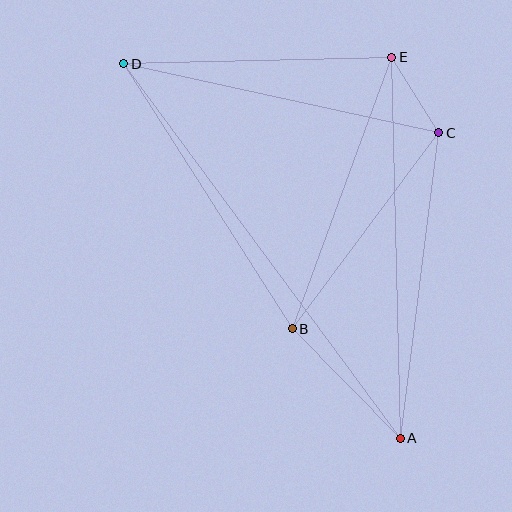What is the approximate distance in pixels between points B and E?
The distance between B and E is approximately 289 pixels.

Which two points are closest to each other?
Points C and E are closest to each other.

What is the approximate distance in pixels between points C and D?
The distance between C and D is approximately 323 pixels.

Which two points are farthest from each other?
Points A and D are farthest from each other.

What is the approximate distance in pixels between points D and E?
The distance between D and E is approximately 268 pixels.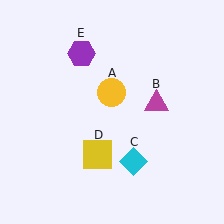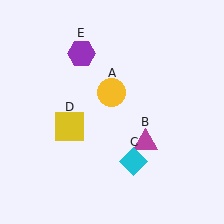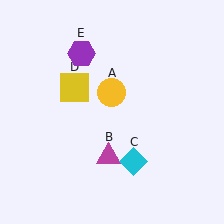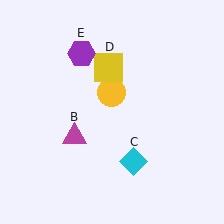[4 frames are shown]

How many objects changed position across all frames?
2 objects changed position: magenta triangle (object B), yellow square (object D).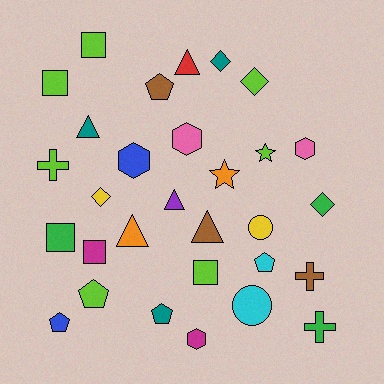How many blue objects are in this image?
There are 2 blue objects.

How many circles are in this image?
There are 2 circles.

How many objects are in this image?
There are 30 objects.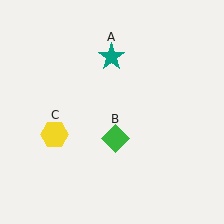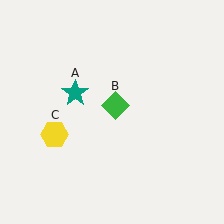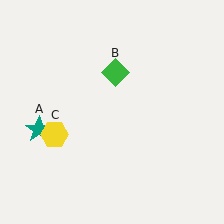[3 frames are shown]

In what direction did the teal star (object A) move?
The teal star (object A) moved down and to the left.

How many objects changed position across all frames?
2 objects changed position: teal star (object A), green diamond (object B).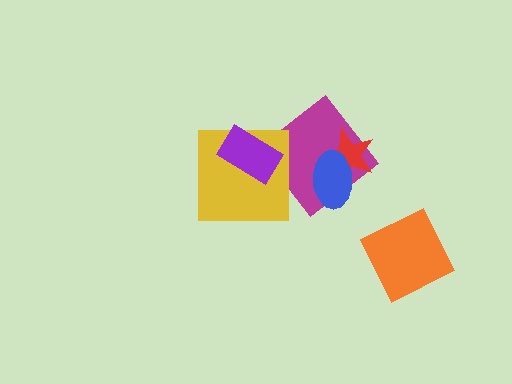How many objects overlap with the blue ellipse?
2 objects overlap with the blue ellipse.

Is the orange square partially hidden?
No, no other shape covers it.